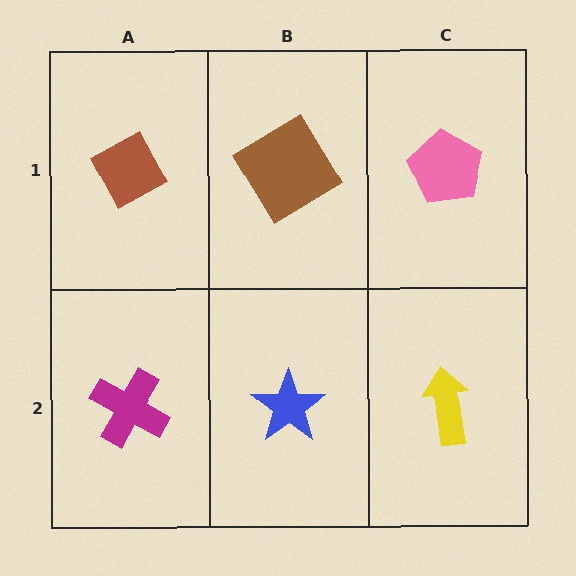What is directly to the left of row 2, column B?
A magenta cross.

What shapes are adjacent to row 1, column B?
A blue star (row 2, column B), a brown diamond (row 1, column A), a pink pentagon (row 1, column C).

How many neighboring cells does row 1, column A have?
2.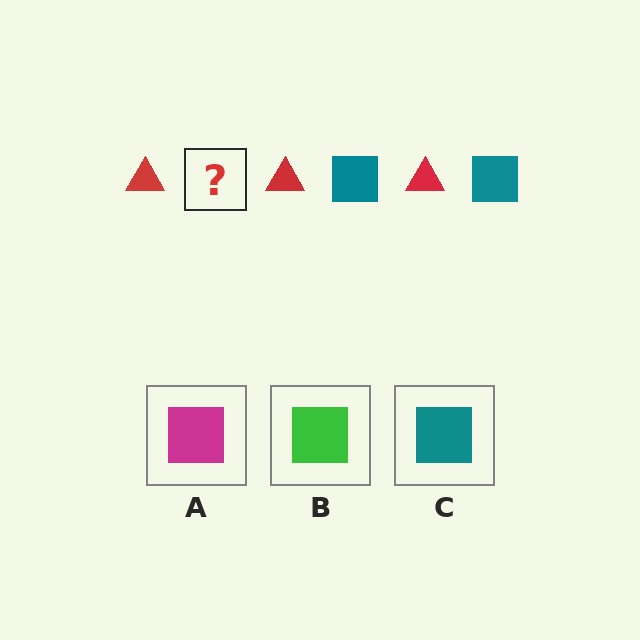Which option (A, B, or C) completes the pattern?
C.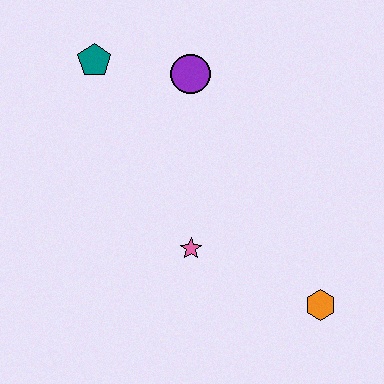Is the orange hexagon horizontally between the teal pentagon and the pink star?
No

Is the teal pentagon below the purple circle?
No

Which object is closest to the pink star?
The orange hexagon is closest to the pink star.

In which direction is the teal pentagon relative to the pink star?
The teal pentagon is above the pink star.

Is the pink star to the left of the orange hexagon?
Yes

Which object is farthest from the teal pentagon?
The orange hexagon is farthest from the teal pentagon.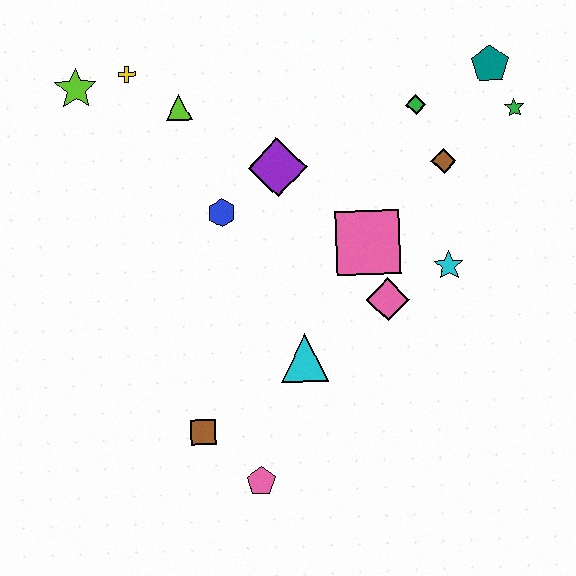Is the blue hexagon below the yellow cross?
Yes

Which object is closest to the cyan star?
The pink diamond is closest to the cyan star.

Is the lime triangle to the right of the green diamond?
No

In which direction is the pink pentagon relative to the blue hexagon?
The pink pentagon is below the blue hexagon.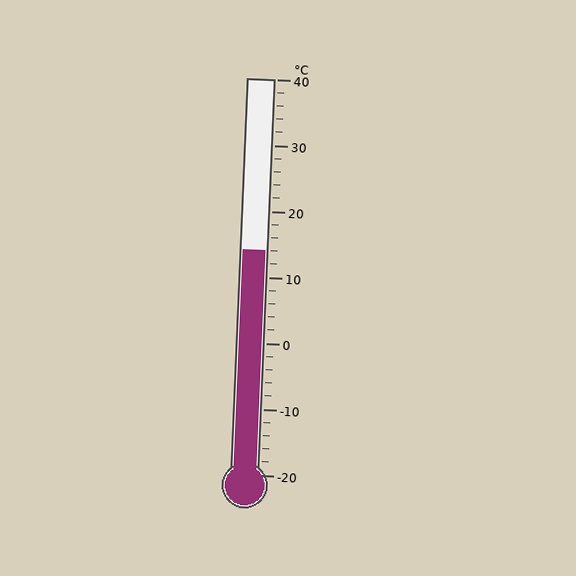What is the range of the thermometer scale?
The thermometer scale ranges from -20°C to 40°C.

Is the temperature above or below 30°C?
The temperature is below 30°C.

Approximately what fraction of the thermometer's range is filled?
The thermometer is filled to approximately 55% of its range.